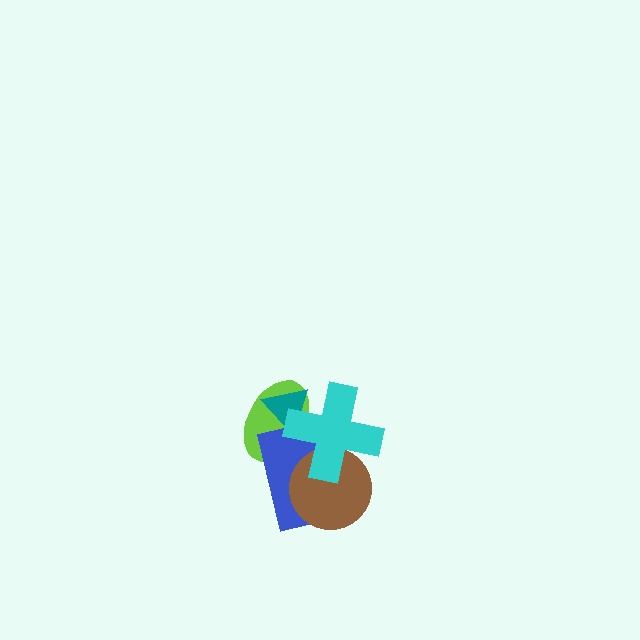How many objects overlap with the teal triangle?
3 objects overlap with the teal triangle.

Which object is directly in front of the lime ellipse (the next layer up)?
The blue rectangle is directly in front of the lime ellipse.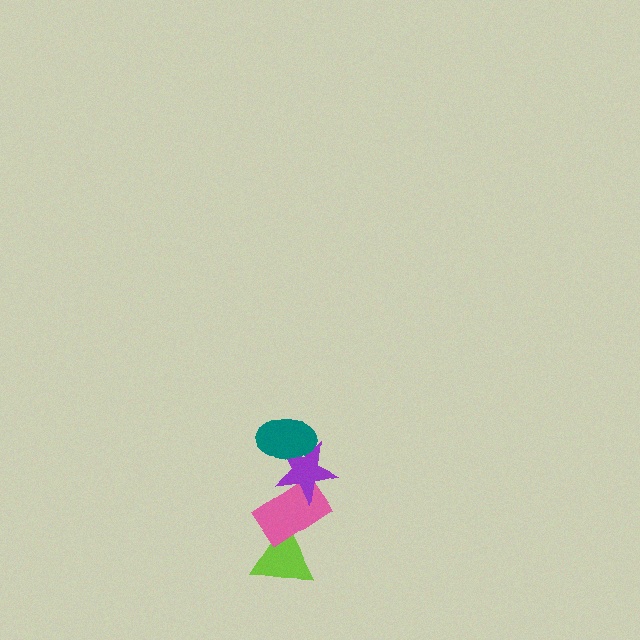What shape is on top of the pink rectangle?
The purple star is on top of the pink rectangle.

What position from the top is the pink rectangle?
The pink rectangle is 3rd from the top.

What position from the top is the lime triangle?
The lime triangle is 4th from the top.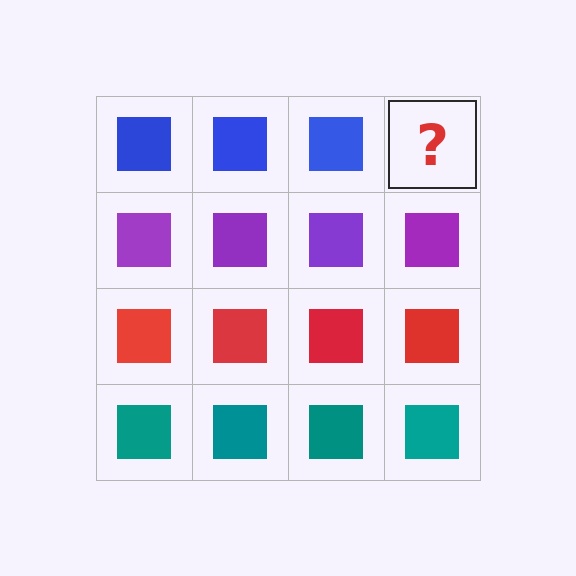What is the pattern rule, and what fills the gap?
The rule is that each row has a consistent color. The gap should be filled with a blue square.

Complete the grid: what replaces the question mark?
The question mark should be replaced with a blue square.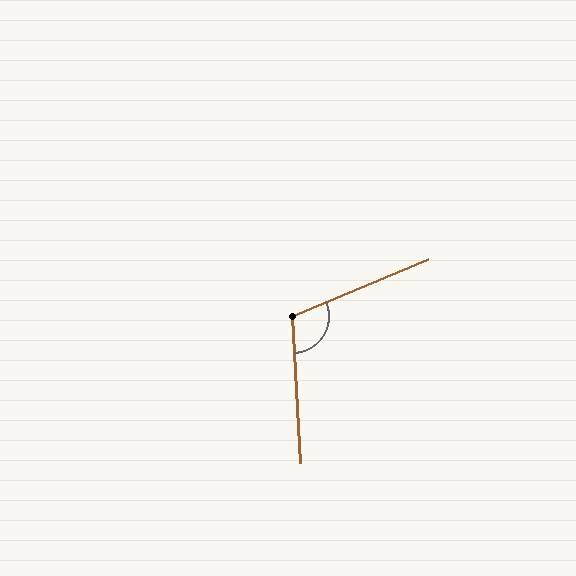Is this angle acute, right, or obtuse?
It is obtuse.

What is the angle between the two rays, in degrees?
Approximately 109 degrees.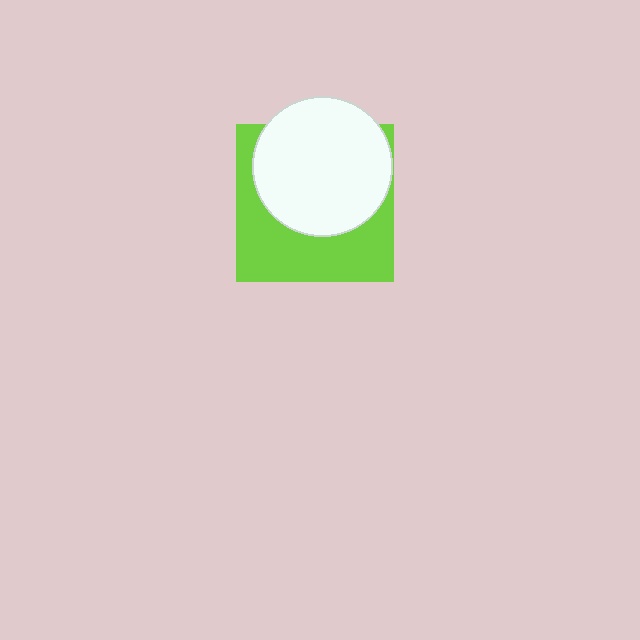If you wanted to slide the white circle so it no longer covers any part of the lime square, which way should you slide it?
Slide it up — that is the most direct way to separate the two shapes.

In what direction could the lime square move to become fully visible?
The lime square could move down. That would shift it out from behind the white circle entirely.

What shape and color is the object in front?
The object in front is a white circle.